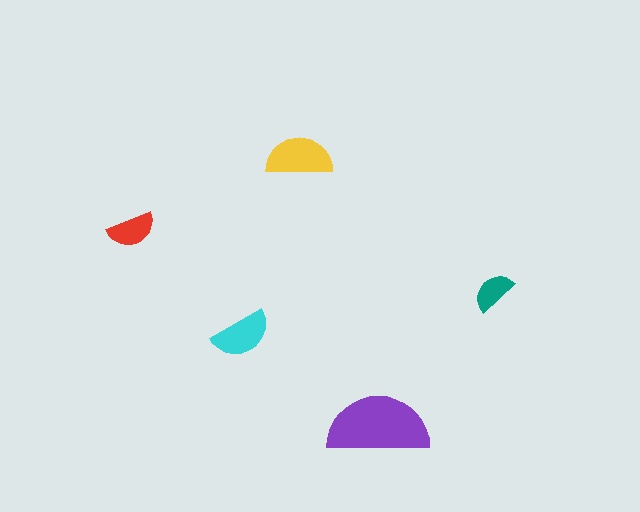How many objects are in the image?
There are 5 objects in the image.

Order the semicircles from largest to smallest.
the purple one, the yellow one, the cyan one, the red one, the teal one.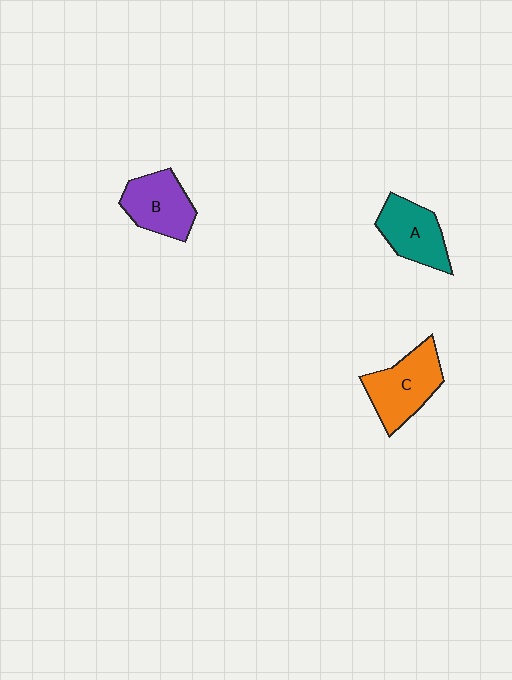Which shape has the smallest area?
Shape A (teal).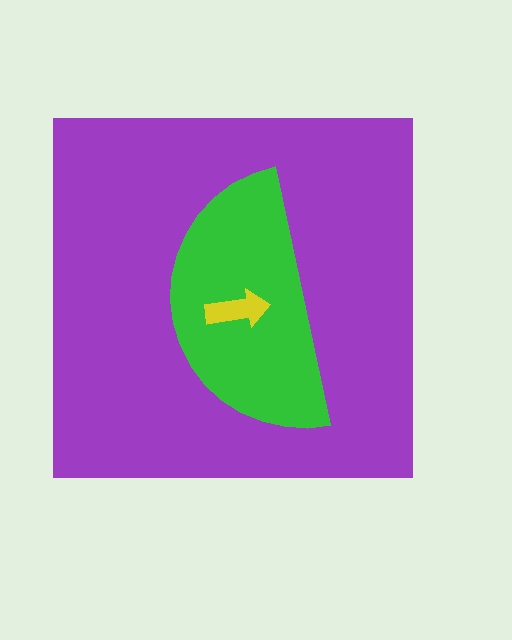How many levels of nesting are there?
3.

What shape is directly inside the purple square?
The green semicircle.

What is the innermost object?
The yellow arrow.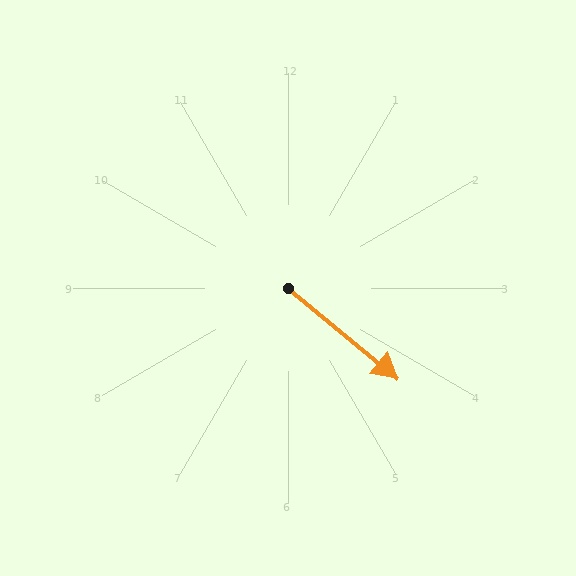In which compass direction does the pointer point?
Southeast.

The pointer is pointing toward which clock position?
Roughly 4 o'clock.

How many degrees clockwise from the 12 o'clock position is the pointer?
Approximately 129 degrees.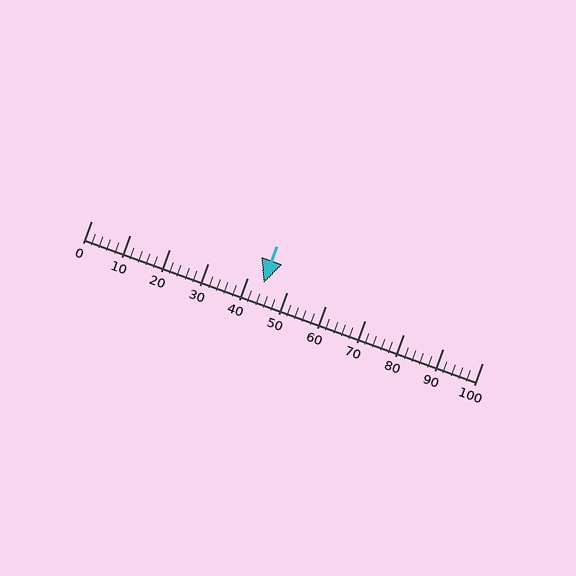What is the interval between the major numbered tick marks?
The major tick marks are spaced 10 units apart.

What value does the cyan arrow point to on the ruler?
The cyan arrow points to approximately 44.